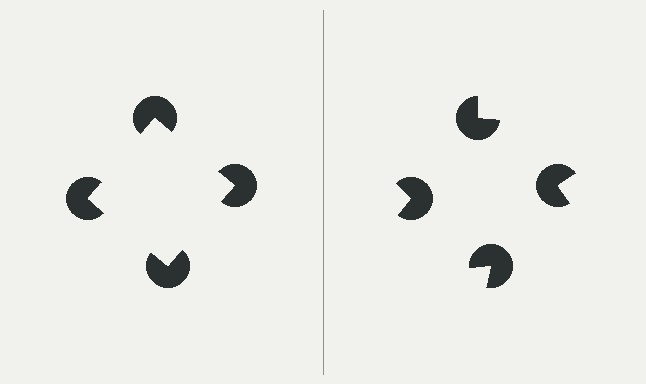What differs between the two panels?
The pac-man discs are positioned identically on both sides; only the wedge orientations differ. On the left they align to a square; on the right they are misaligned.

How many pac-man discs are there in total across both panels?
8 — 4 on each side.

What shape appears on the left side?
An illusory square.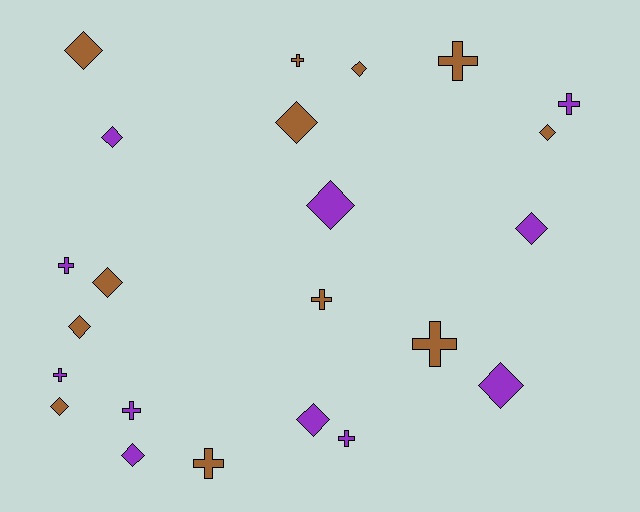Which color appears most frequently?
Brown, with 12 objects.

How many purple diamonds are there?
There are 6 purple diamonds.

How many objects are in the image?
There are 23 objects.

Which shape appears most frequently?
Diamond, with 13 objects.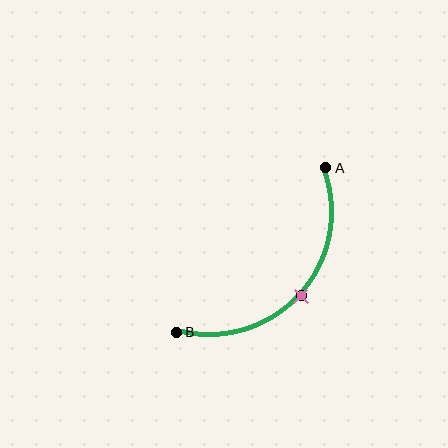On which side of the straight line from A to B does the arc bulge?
The arc bulges below and to the right of the straight line connecting A and B.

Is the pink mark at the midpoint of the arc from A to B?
Yes. The pink mark lies on the arc at equal arc-length from both A and B — it is the arc midpoint.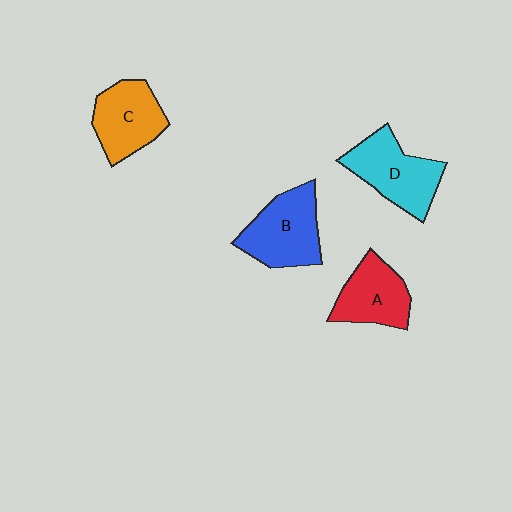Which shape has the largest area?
Shape B (blue).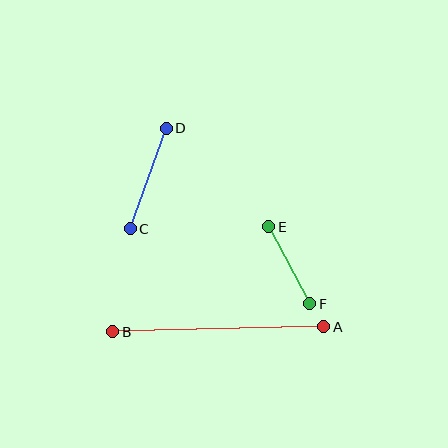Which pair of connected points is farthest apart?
Points A and B are farthest apart.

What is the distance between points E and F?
The distance is approximately 87 pixels.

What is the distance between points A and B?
The distance is approximately 211 pixels.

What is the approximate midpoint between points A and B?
The midpoint is at approximately (218, 329) pixels.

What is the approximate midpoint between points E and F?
The midpoint is at approximately (289, 265) pixels.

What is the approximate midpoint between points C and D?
The midpoint is at approximately (148, 179) pixels.